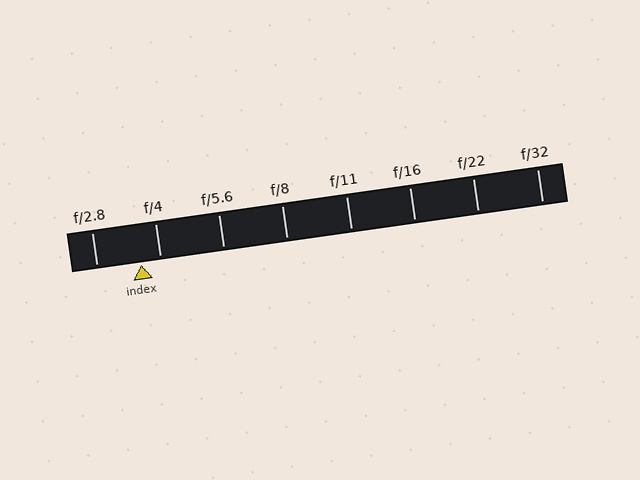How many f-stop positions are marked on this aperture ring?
There are 8 f-stop positions marked.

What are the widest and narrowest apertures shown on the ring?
The widest aperture shown is f/2.8 and the narrowest is f/32.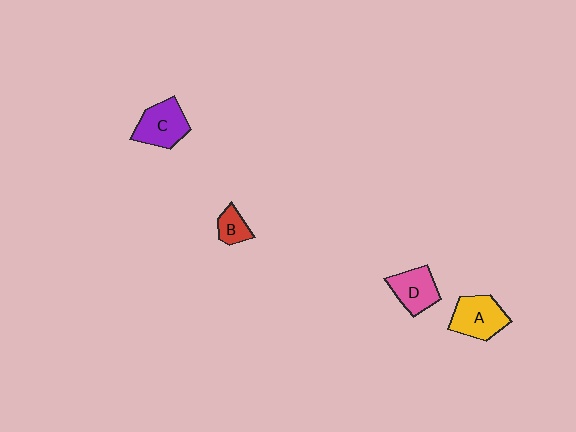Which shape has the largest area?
Shape A (yellow).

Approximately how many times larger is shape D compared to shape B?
Approximately 1.8 times.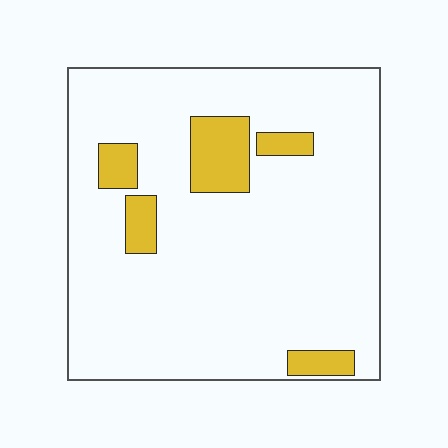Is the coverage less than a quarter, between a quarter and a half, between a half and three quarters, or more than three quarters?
Less than a quarter.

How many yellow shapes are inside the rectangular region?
5.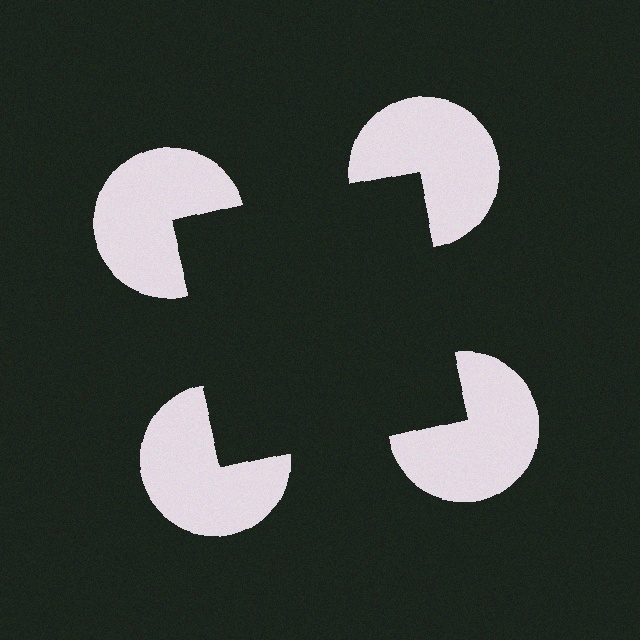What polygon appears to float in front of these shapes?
An illusory square — its edges are inferred from the aligned wedge cuts in the pac-man discs, not physically drawn.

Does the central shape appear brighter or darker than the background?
It typically appears slightly darker than the background, even though no actual brightness change is drawn.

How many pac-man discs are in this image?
There are 4 — one at each vertex of the illusory square.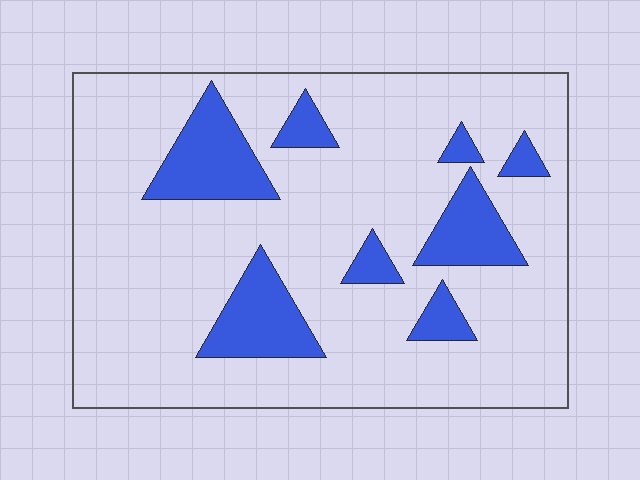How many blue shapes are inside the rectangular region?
8.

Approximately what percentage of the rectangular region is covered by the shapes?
Approximately 20%.